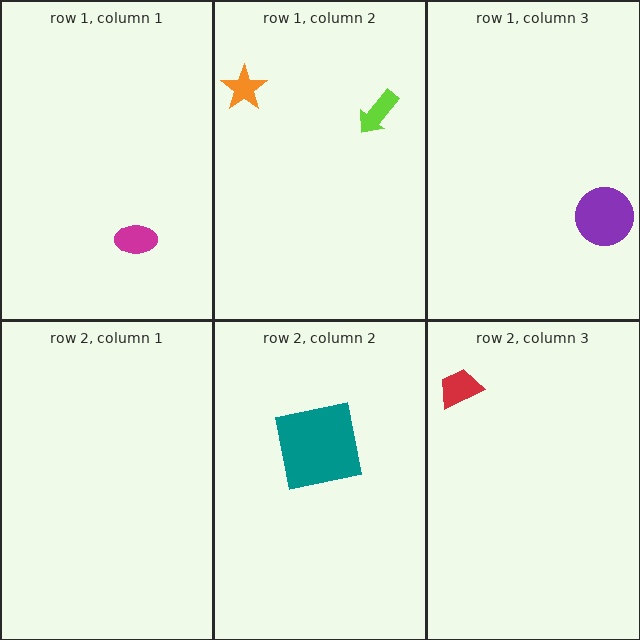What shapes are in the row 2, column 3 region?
The red trapezoid.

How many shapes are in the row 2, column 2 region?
1.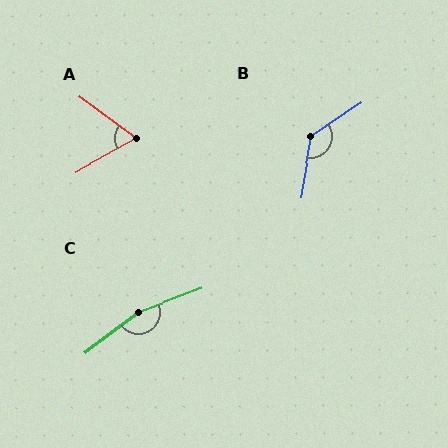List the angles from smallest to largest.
A (66°), B (133°), C (163°).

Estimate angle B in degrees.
Approximately 133 degrees.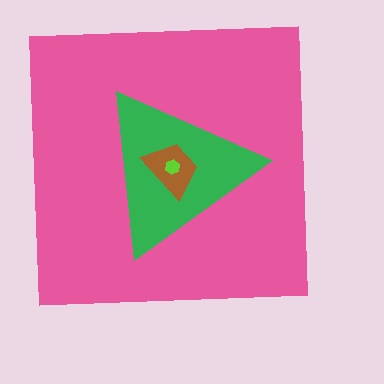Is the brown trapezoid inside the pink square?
Yes.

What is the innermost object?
The lime hexagon.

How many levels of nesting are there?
4.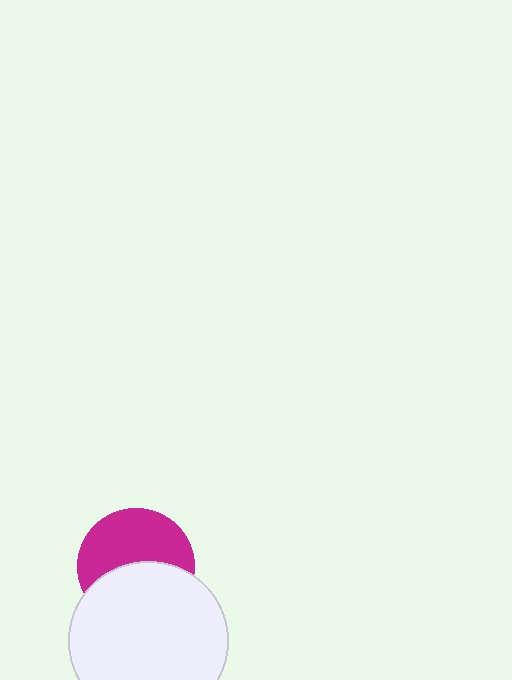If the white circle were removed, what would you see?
You would see the complete magenta circle.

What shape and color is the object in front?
The object in front is a white circle.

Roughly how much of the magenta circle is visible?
About half of it is visible (roughly 53%).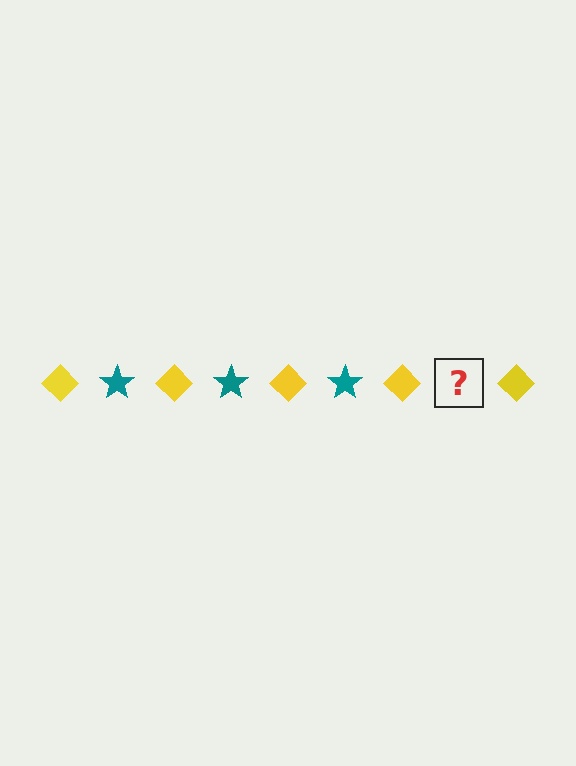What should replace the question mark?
The question mark should be replaced with a teal star.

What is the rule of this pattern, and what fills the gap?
The rule is that the pattern alternates between yellow diamond and teal star. The gap should be filled with a teal star.